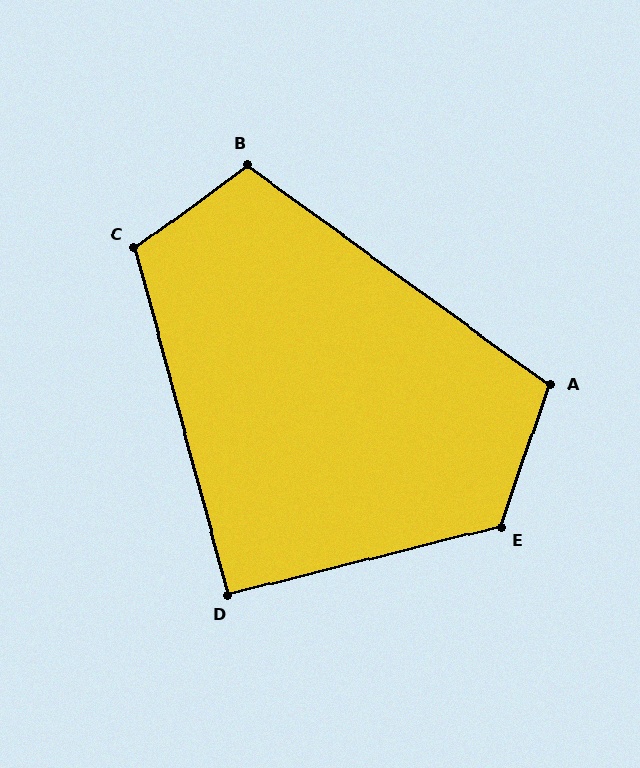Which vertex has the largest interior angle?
E, at approximately 123 degrees.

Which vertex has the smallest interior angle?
D, at approximately 91 degrees.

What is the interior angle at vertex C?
Approximately 111 degrees (obtuse).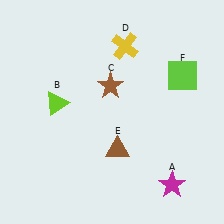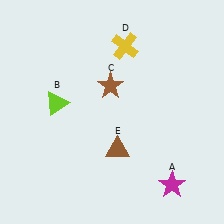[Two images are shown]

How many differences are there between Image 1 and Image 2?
There is 1 difference between the two images.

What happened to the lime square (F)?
The lime square (F) was removed in Image 2. It was in the top-right area of Image 1.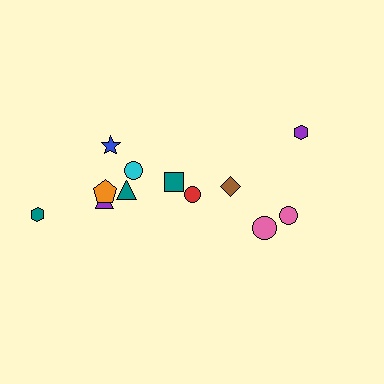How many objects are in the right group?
There are 5 objects.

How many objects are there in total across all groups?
There are 12 objects.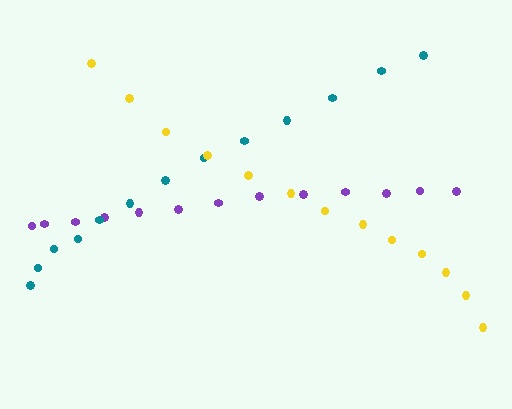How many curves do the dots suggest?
There are 3 distinct paths.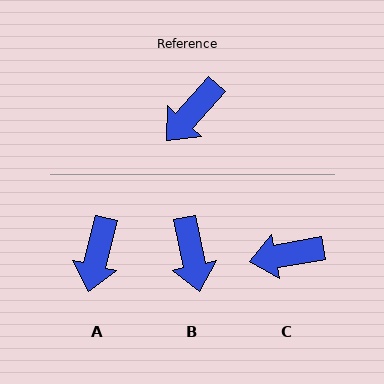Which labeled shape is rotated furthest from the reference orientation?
B, about 54 degrees away.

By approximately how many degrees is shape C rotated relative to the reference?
Approximately 38 degrees clockwise.